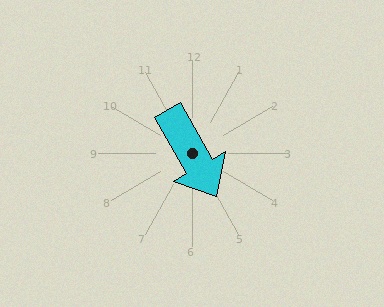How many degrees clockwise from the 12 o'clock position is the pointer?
Approximately 150 degrees.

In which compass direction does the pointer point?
Southeast.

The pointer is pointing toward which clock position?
Roughly 5 o'clock.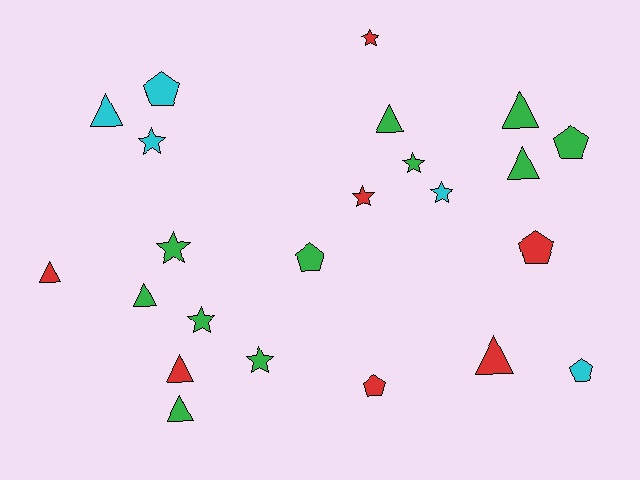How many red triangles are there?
There are 3 red triangles.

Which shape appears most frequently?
Triangle, with 9 objects.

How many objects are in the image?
There are 23 objects.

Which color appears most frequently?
Green, with 11 objects.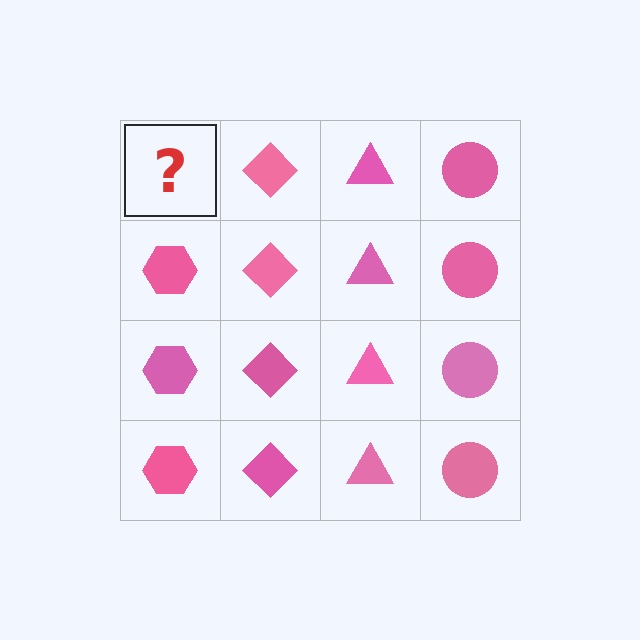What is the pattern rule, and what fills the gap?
The rule is that each column has a consistent shape. The gap should be filled with a pink hexagon.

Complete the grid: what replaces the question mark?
The question mark should be replaced with a pink hexagon.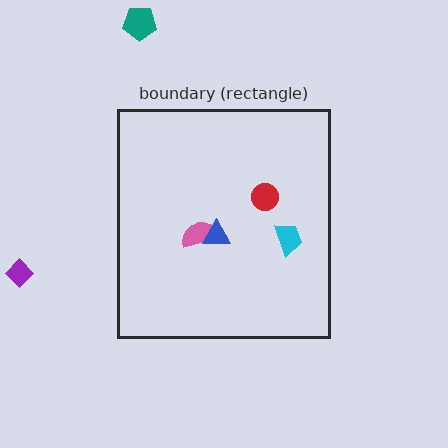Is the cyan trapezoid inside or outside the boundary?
Inside.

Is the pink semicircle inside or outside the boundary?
Inside.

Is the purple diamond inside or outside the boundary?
Outside.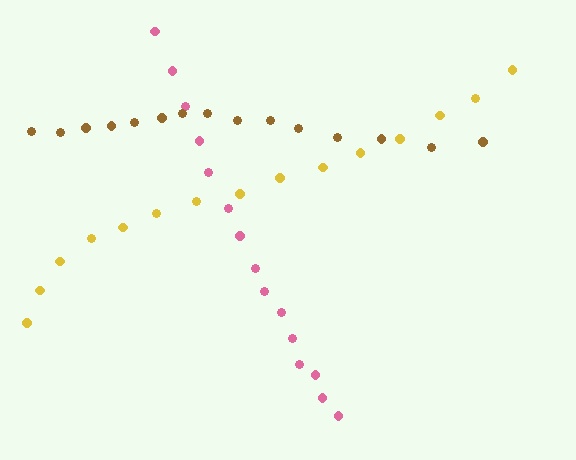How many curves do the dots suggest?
There are 3 distinct paths.